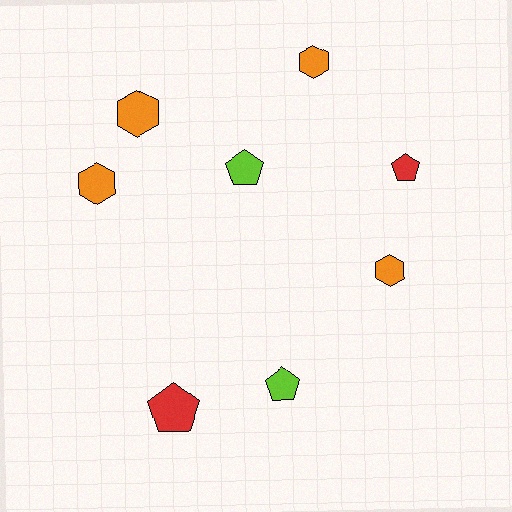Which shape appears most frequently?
Hexagon, with 4 objects.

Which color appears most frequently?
Orange, with 4 objects.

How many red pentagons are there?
There are 2 red pentagons.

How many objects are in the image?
There are 8 objects.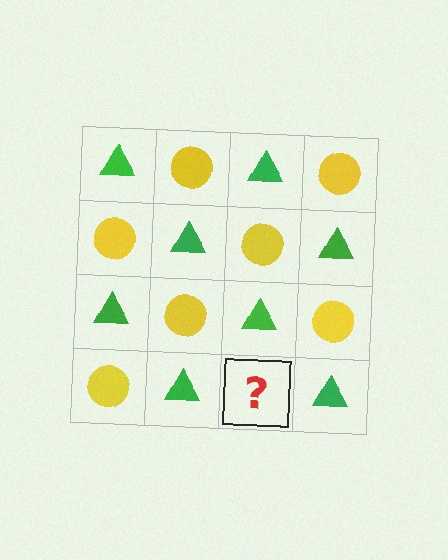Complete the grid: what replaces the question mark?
The question mark should be replaced with a yellow circle.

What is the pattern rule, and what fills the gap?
The rule is that it alternates green triangle and yellow circle in a checkerboard pattern. The gap should be filled with a yellow circle.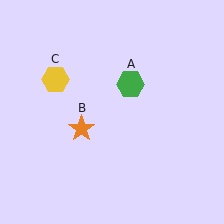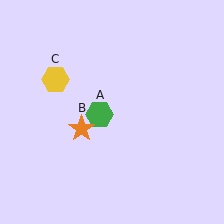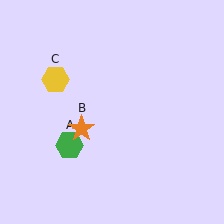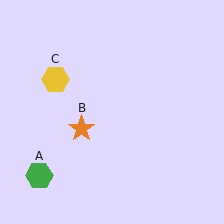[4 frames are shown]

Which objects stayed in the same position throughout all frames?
Orange star (object B) and yellow hexagon (object C) remained stationary.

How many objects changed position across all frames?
1 object changed position: green hexagon (object A).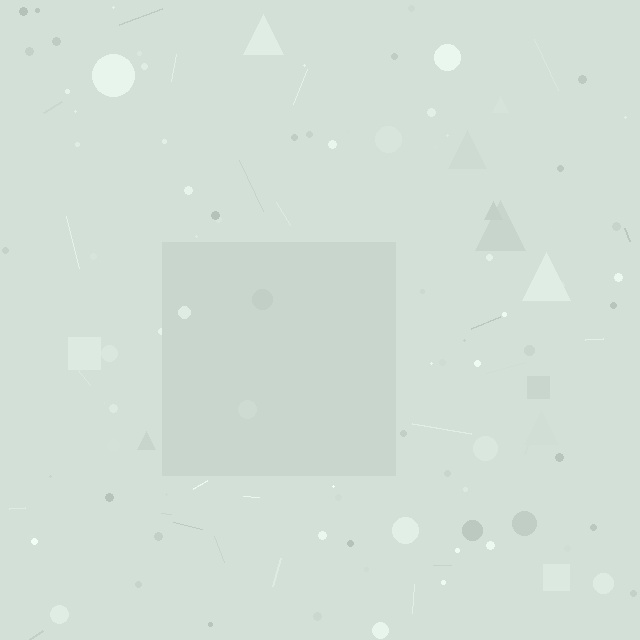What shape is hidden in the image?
A square is hidden in the image.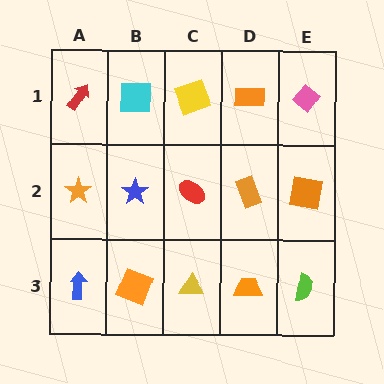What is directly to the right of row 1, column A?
A cyan square.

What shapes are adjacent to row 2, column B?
A cyan square (row 1, column B), an orange square (row 3, column B), an orange star (row 2, column A), a red ellipse (row 2, column C).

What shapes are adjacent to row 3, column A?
An orange star (row 2, column A), an orange square (row 3, column B).